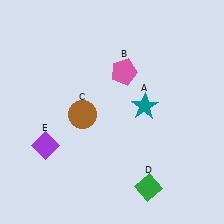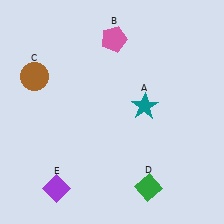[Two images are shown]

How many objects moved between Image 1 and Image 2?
3 objects moved between the two images.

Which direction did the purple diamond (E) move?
The purple diamond (E) moved down.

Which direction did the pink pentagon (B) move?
The pink pentagon (B) moved up.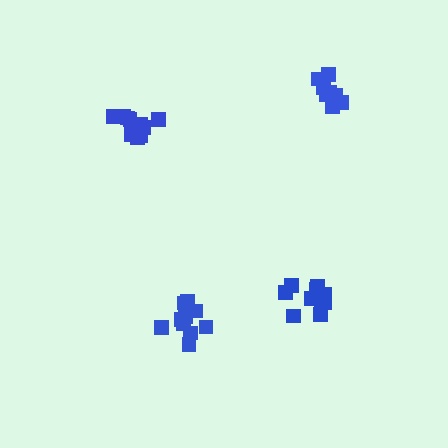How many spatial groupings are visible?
There are 4 spatial groupings.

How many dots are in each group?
Group 1: 10 dots, Group 2: 11 dots, Group 3: 8 dots, Group 4: 11 dots (40 total).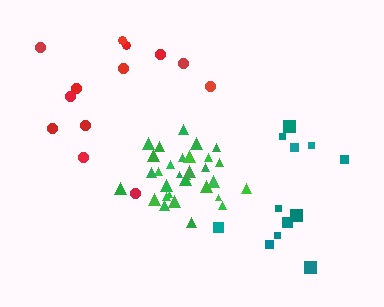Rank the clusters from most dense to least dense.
green, red, teal.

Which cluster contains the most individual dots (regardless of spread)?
Green (32).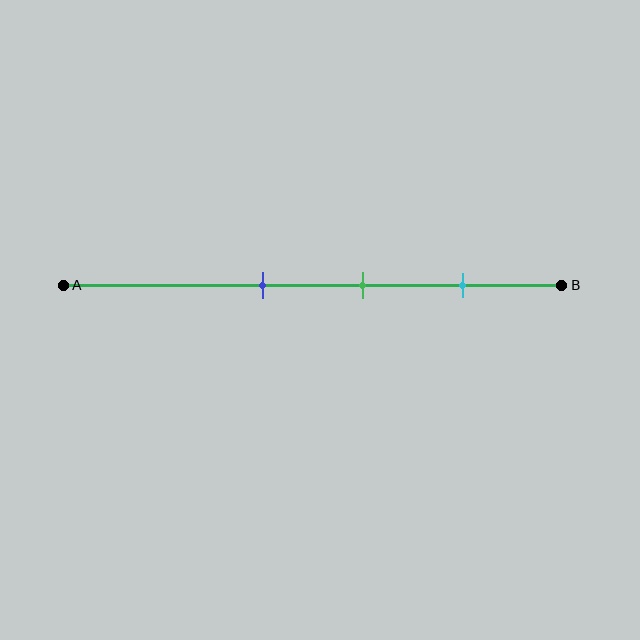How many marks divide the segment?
There are 3 marks dividing the segment.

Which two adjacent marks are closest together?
The blue and green marks are the closest adjacent pair.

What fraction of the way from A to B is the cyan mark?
The cyan mark is approximately 80% (0.8) of the way from A to B.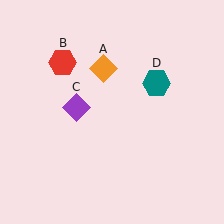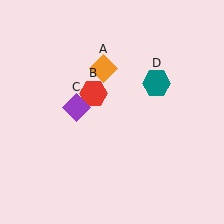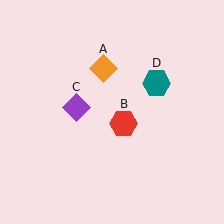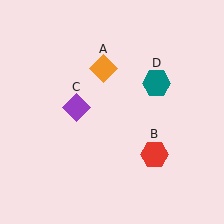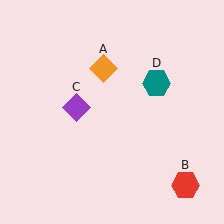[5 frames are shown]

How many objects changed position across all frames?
1 object changed position: red hexagon (object B).